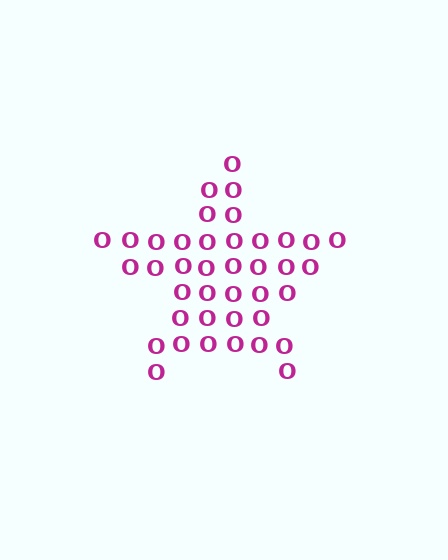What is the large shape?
The large shape is a star.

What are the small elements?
The small elements are letter O's.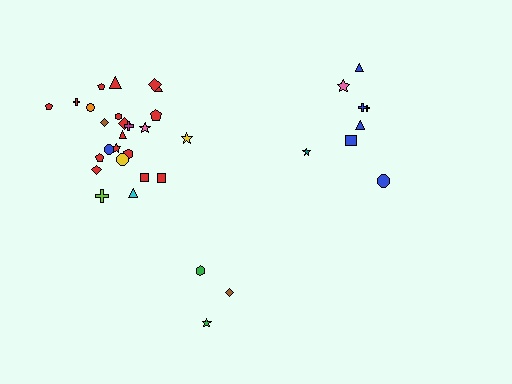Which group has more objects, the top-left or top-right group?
The top-left group.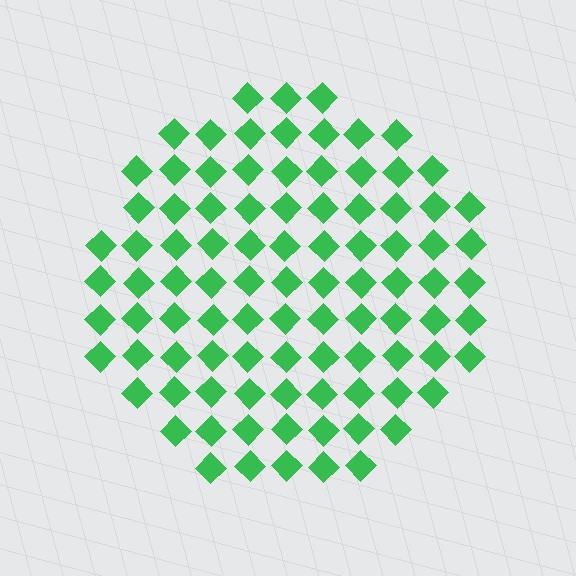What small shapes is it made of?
It is made of small diamonds.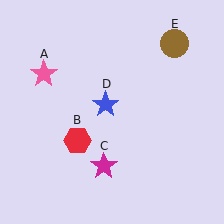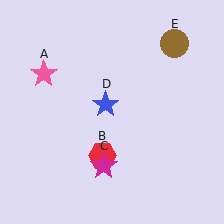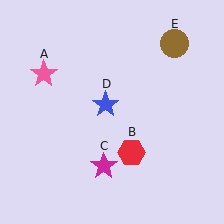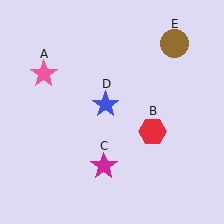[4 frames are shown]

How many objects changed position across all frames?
1 object changed position: red hexagon (object B).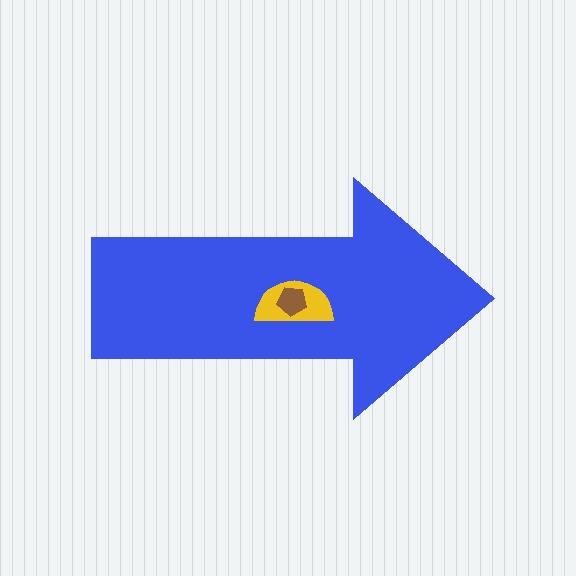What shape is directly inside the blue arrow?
The yellow semicircle.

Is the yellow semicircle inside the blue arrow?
Yes.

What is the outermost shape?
The blue arrow.